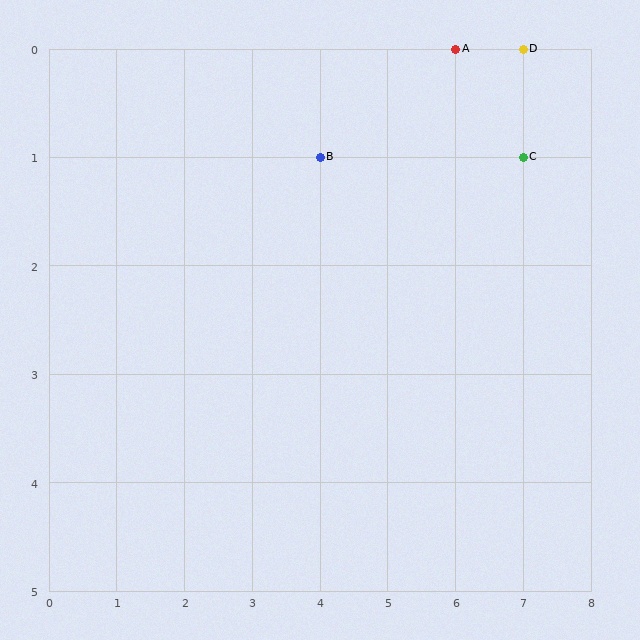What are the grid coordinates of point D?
Point D is at grid coordinates (7, 0).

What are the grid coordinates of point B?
Point B is at grid coordinates (4, 1).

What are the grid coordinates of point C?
Point C is at grid coordinates (7, 1).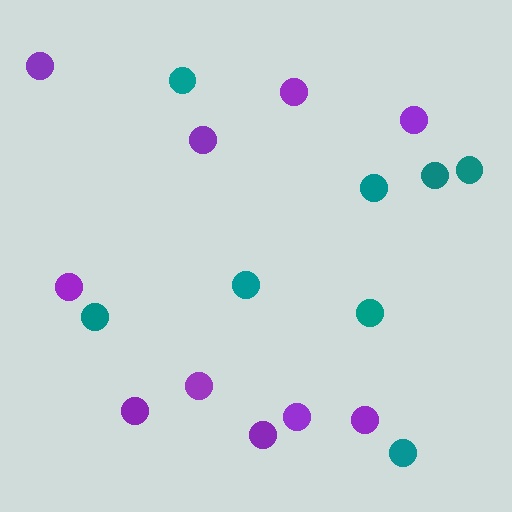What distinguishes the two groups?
There are 2 groups: one group of teal circles (8) and one group of purple circles (10).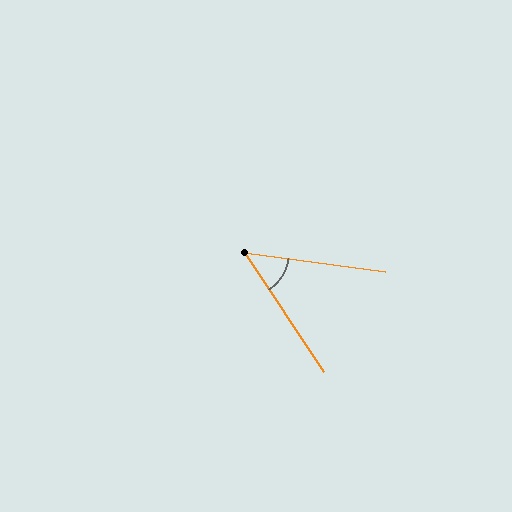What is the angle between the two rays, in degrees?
Approximately 49 degrees.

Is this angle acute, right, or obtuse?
It is acute.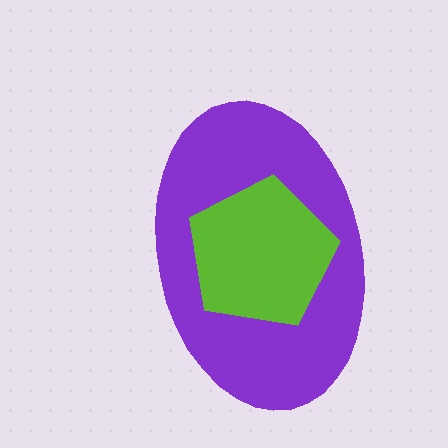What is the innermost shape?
The lime pentagon.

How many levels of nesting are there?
2.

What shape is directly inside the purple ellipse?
The lime pentagon.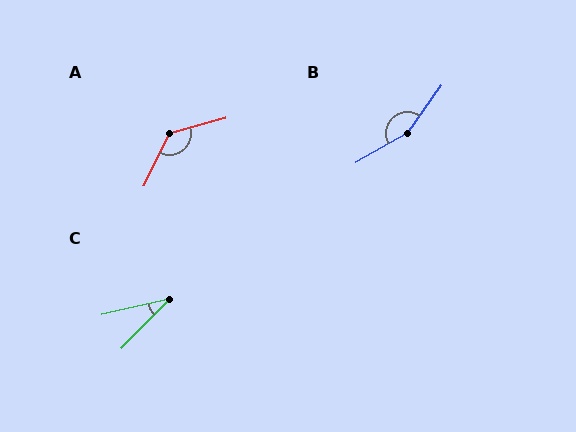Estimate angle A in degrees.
Approximately 131 degrees.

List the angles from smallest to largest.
C (32°), A (131°), B (155°).